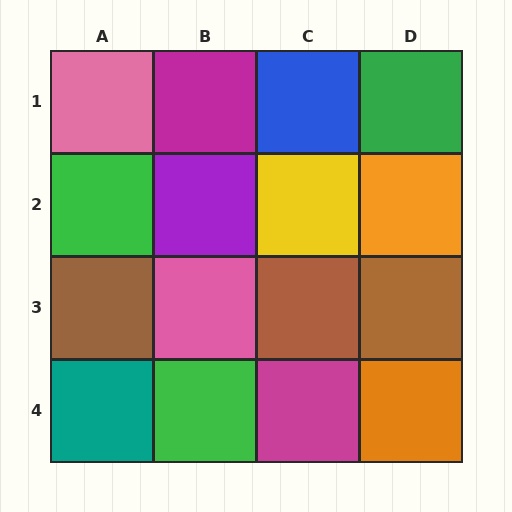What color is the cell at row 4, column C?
Magenta.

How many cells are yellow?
1 cell is yellow.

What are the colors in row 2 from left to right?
Green, purple, yellow, orange.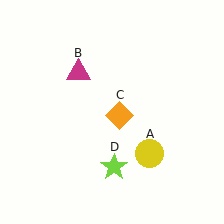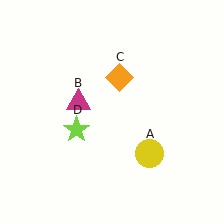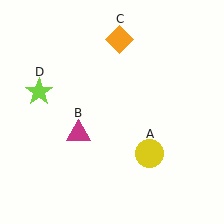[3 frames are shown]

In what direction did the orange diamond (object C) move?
The orange diamond (object C) moved up.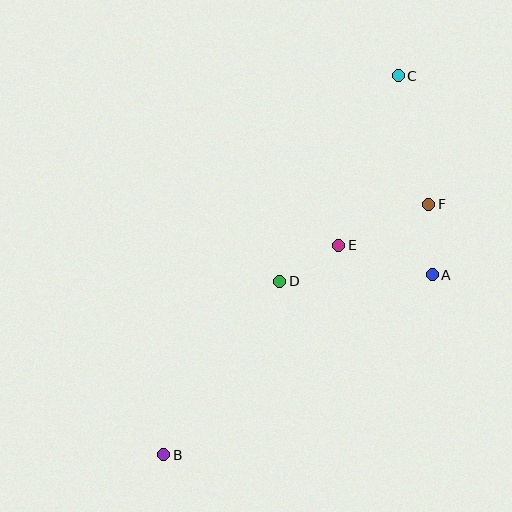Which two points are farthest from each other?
Points B and C are farthest from each other.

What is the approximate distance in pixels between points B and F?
The distance between B and F is approximately 365 pixels.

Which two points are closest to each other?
Points D and E are closest to each other.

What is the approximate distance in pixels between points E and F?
The distance between E and F is approximately 99 pixels.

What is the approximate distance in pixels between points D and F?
The distance between D and F is approximately 167 pixels.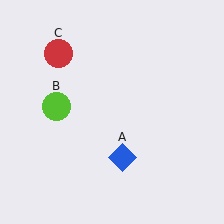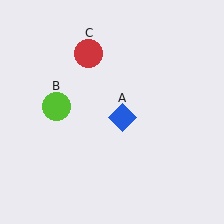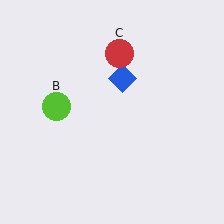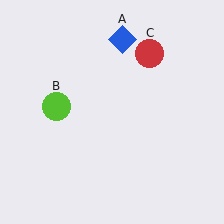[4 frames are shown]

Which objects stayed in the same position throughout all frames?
Lime circle (object B) remained stationary.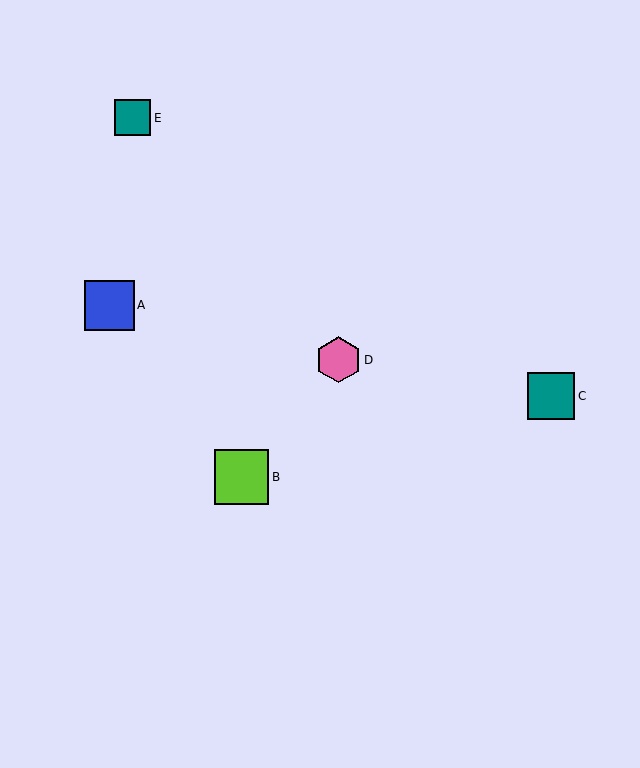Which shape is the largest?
The lime square (labeled B) is the largest.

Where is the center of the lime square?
The center of the lime square is at (242, 477).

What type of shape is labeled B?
Shape B is a lime square.